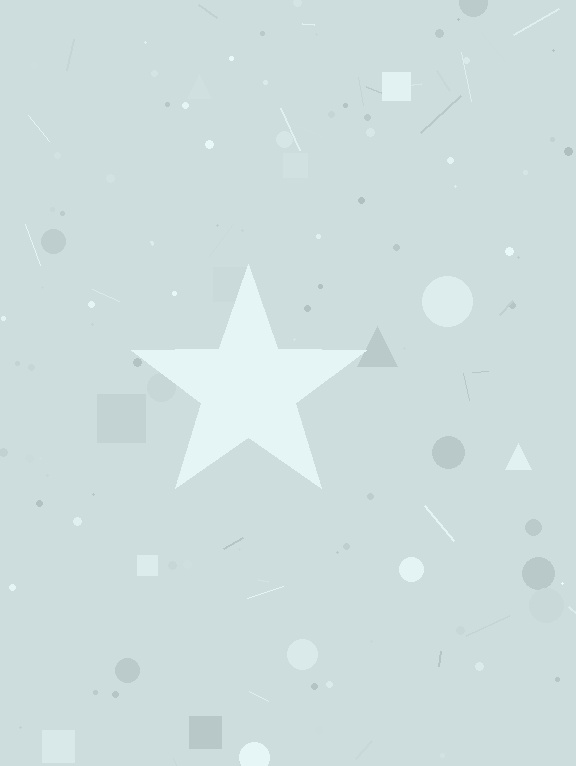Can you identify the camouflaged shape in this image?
The camouflaged shape is a star.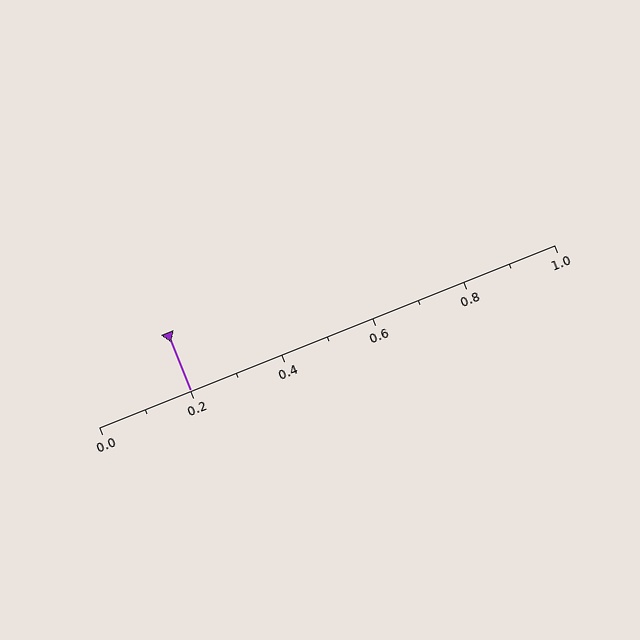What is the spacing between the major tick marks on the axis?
The major ticks are spaced 0.2 apart.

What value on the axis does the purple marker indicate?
The marker indicates approximately 0.2.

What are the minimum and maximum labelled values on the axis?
The axis runs from 0.0 to 1.0.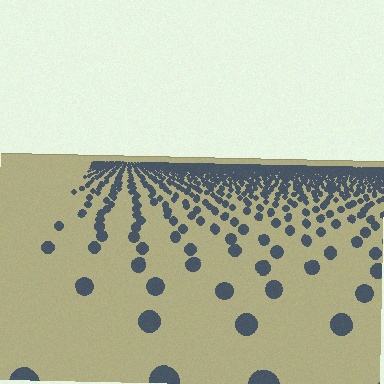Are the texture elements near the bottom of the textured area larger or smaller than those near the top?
Larger. Near the bottom, elements are closer to the viewer and appear at a bigger on-screen size.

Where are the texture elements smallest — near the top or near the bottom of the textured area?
Near the top.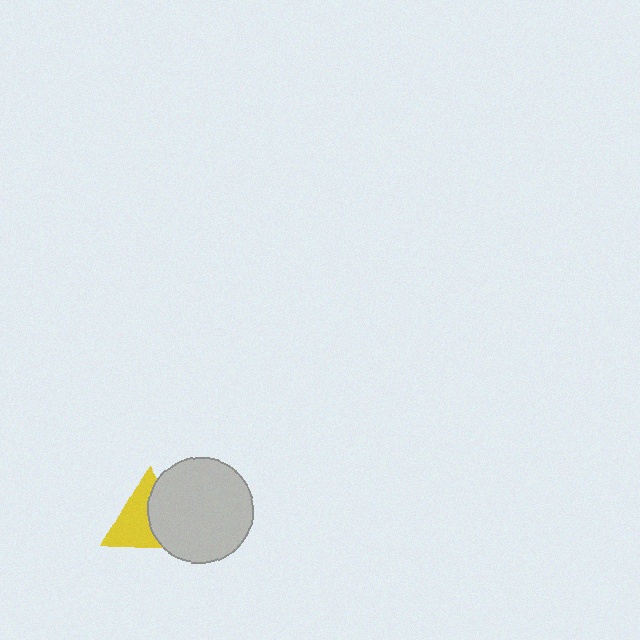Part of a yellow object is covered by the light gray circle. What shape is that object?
It is a triangle.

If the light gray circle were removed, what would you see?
You would see the complete yellow triangle.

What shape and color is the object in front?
The object in front is a light gray circle.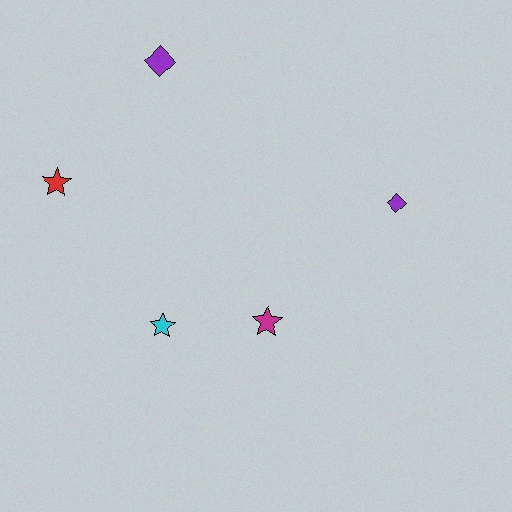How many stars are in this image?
There are 3 stars.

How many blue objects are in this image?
There are no blue objects.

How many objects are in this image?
There are 5 objects.